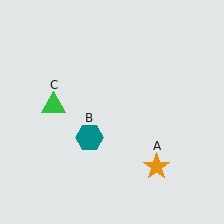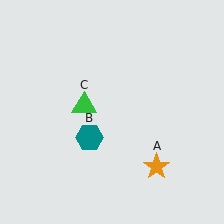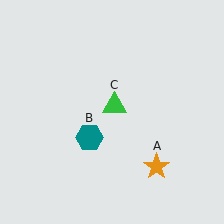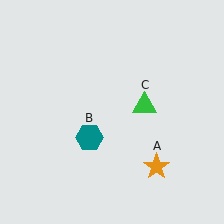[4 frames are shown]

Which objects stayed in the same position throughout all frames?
Orange star (object A) and teal hexagon (object B) remained stationary.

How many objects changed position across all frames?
1 object changed position: green triangle (object C).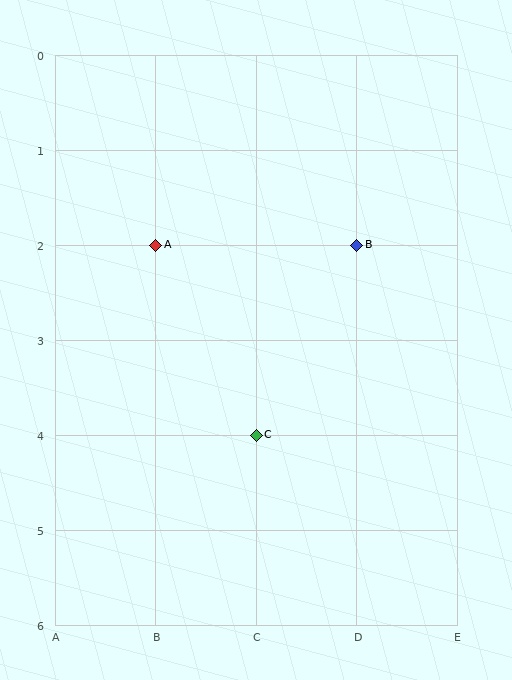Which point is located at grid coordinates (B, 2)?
Point A is at (B, 2).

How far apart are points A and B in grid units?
Points A and B are 2 columns apart.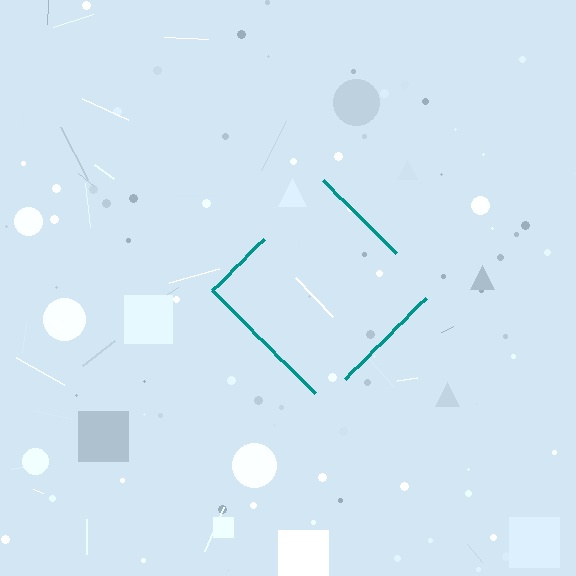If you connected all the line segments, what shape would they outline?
They would outline a diamond.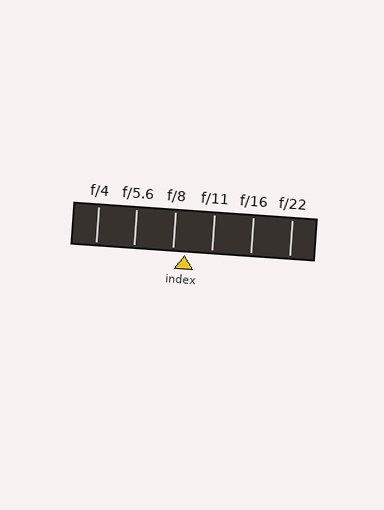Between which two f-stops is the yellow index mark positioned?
The index mark is between f/8 and f/11.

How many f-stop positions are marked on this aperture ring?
There are 6 f-stop positions marked.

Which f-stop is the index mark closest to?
The index mark is closest to f/8.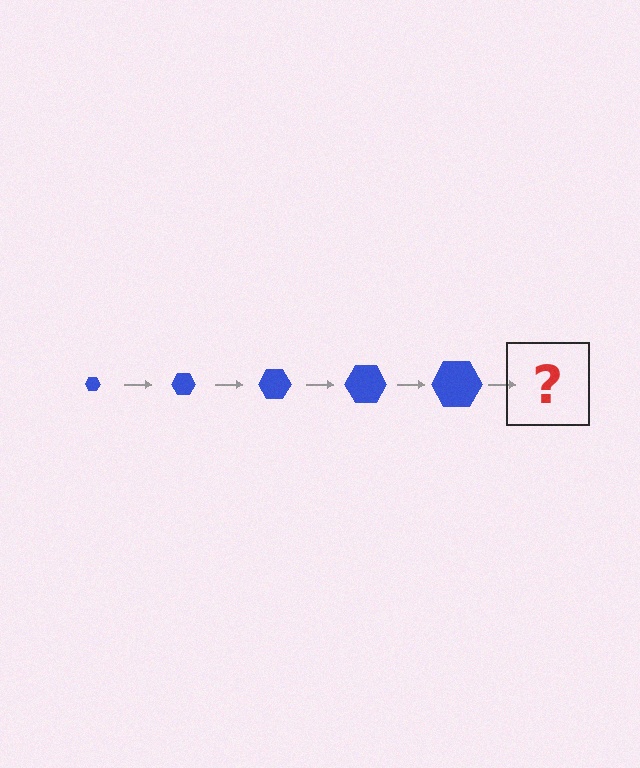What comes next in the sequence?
The next element should be a blue hexagon, larger than the previous one.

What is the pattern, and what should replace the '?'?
The pattern is that the hexagon gets progressively larger each step. The '?' should be a blue hexagon, larger than the previous one.